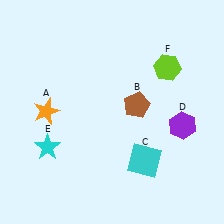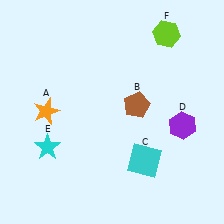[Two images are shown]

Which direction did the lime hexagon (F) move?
The lime hexagon (F) moved up.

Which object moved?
The lime hexagon (F) moved up.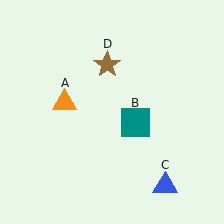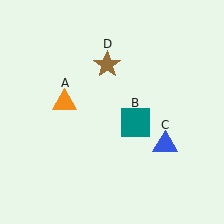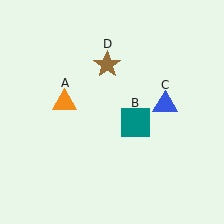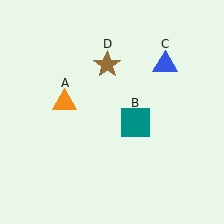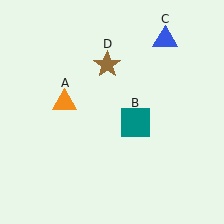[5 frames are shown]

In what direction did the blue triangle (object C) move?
The blue triangle (object C) moved up.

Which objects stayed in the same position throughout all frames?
Orange triangle (object A) and teal square (object B) and brown star (object D) remained stationary.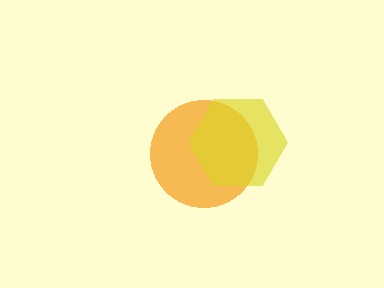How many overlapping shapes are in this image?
There are 2 overlapping shapes in the image.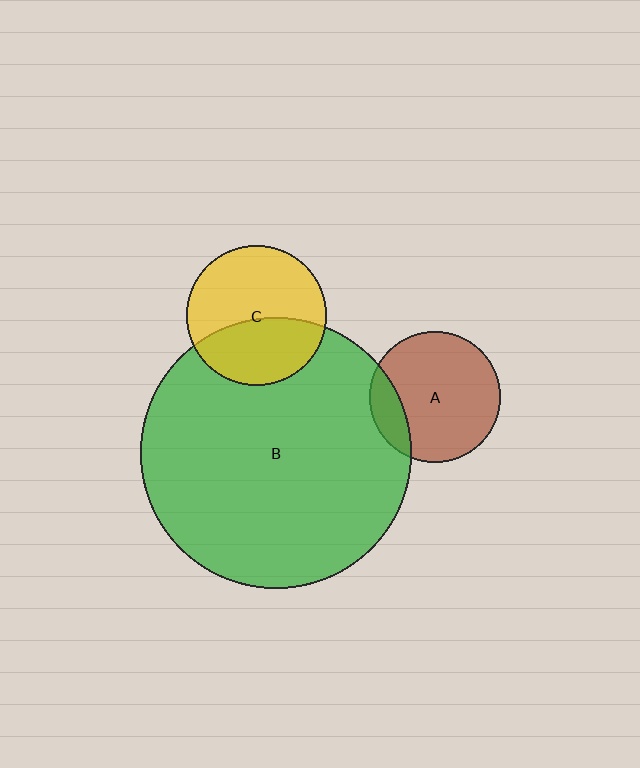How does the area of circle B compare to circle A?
Approximately 4.3 times.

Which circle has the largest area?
Circle B (green).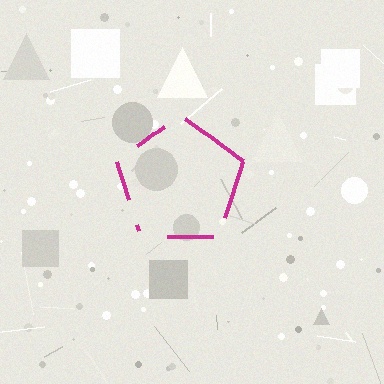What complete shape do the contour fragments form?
The contour fragments form a pentagon.